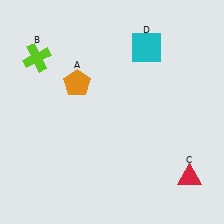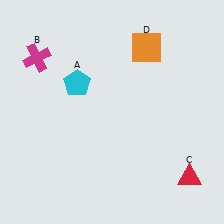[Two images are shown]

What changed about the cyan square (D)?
In Image 1, D is cyan. In Image 2, it changed to orange.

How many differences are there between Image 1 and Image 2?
There are 3 differences between the two images.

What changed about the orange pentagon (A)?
In Image 1, A is orange. In Image 2, it changed to cyan.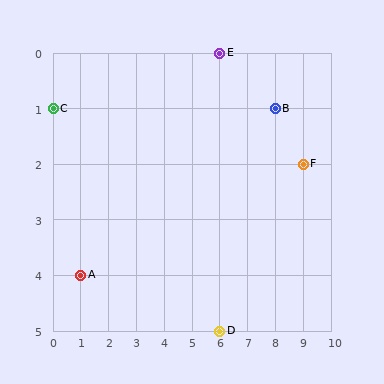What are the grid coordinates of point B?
Point B is at grid coordinates (8, 1).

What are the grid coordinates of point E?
Point E is at grid coordinates (6, 0).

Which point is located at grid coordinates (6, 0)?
Point E is at (6, 0).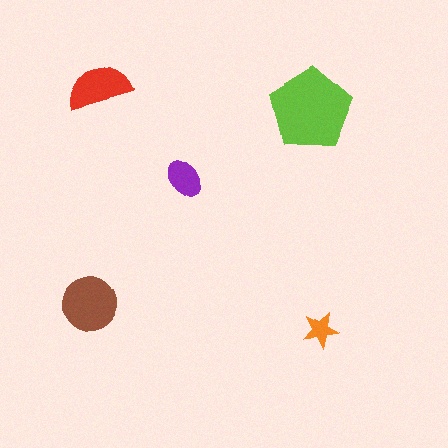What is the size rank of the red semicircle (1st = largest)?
3rd.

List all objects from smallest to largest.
The orange star, the purple ellipse, the red semicircle, the brown circle, the lime pentagon.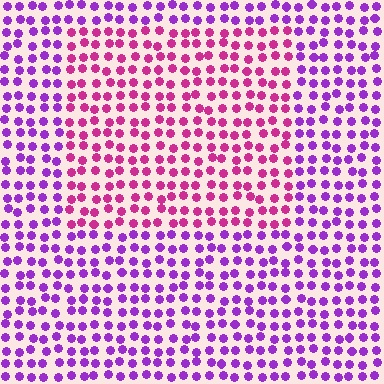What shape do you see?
I see a rectangle.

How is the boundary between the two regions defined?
The boundary is defined purely by a slight shift in hue (about 40 degrees). Spacing, size, and orientation are identical on both sides.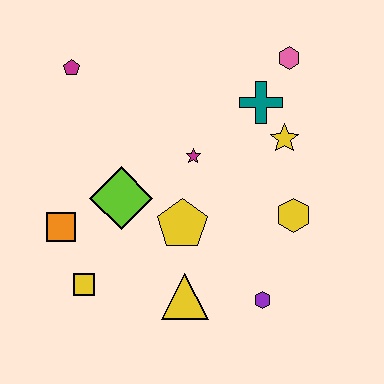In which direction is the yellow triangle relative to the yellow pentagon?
The yellow triangle is below the yellow pentagon.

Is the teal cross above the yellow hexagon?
Yes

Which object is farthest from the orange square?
The pink hexagon is farthest from the orange square.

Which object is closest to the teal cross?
The yellow star is closest to the teal cross.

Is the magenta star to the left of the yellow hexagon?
Yes